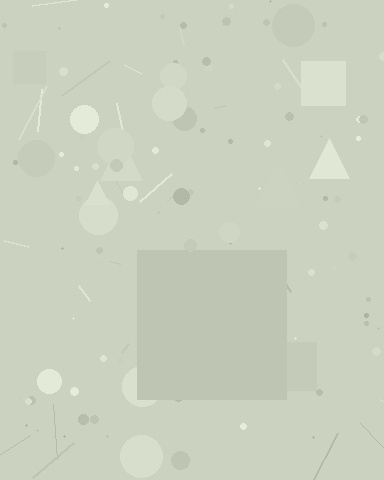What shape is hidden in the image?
A square is hidden in the image.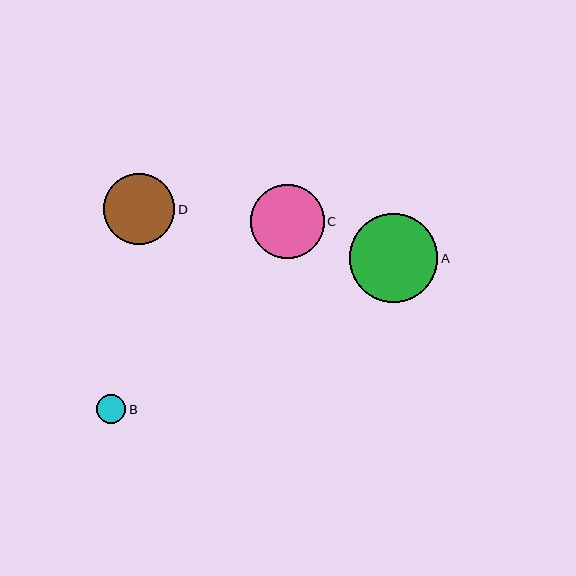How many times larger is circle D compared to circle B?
Circle D is approximately 2.4 times the size of circle B.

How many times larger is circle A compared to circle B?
Circle A is approximately 3.0 times the size of circle B.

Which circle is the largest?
Circle A is the largest with a size of approximately 89 pixels.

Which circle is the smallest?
Circle B is the smallest with a size of approximately 29 pixels.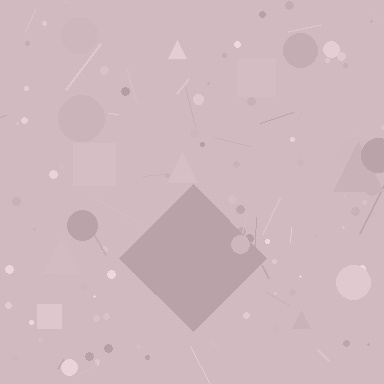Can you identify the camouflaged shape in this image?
The camouflaged shape is a diamond.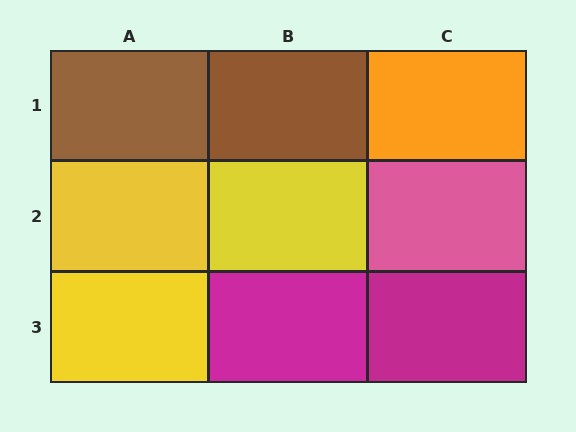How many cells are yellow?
3 cells are yellow.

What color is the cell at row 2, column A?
Yellow.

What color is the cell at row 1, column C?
Orange.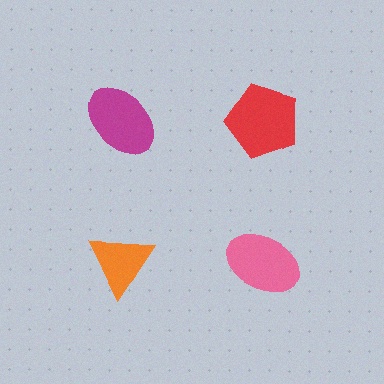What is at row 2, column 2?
A pink ellipse.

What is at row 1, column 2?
A red pentagon.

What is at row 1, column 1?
A magenta ellipse.